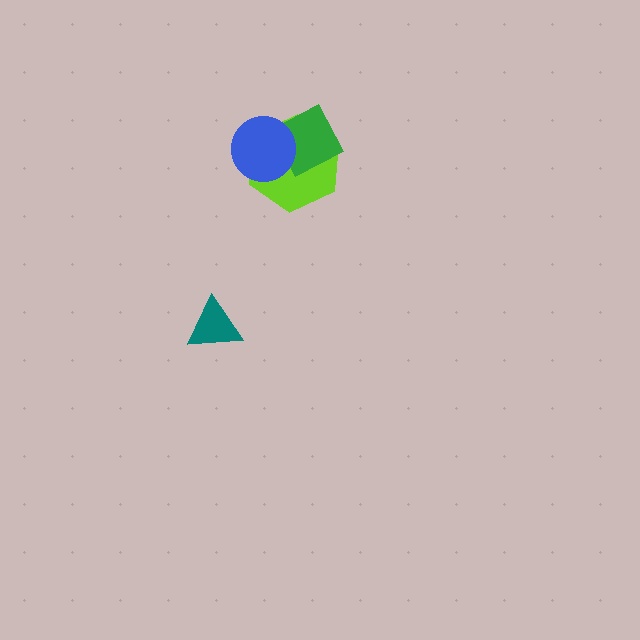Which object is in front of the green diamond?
The blue circle is in front of the green diamond.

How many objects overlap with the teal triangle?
0 objects overlap with the teal triangle.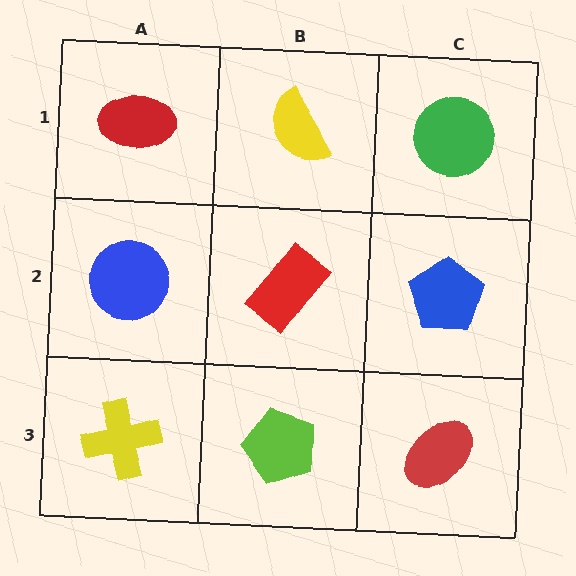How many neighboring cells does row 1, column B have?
3.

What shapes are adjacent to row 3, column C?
A blue pentagon (row 2, column C), a lime pentagon (row 3, column B).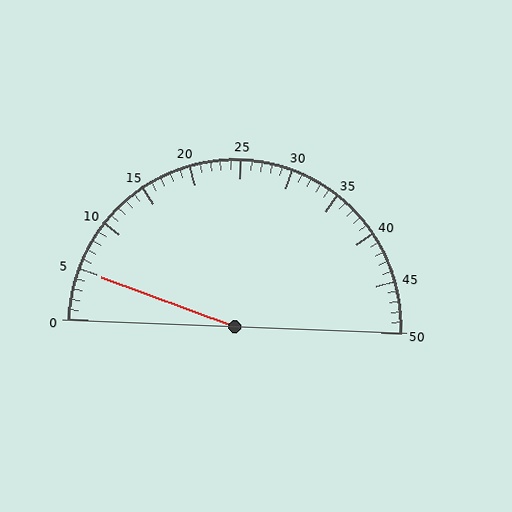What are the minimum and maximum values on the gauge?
The gauge ranges from 0 to 50.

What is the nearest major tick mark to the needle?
The nearest major tick mark is 5.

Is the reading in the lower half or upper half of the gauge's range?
The reading is in the lower half of the range (0 to 50).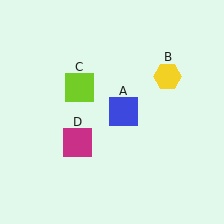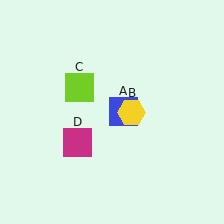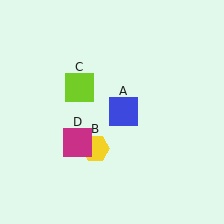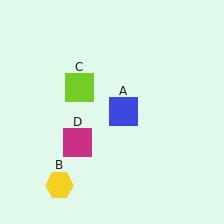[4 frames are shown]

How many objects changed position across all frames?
1 object changed position: yellow hexagon (object B).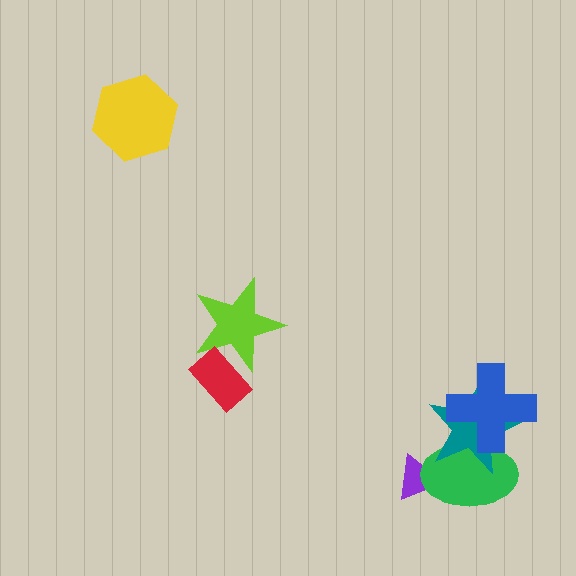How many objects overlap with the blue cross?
2 objects overlap with the blue cross.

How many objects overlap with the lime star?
1 object overlaps with the lime star.